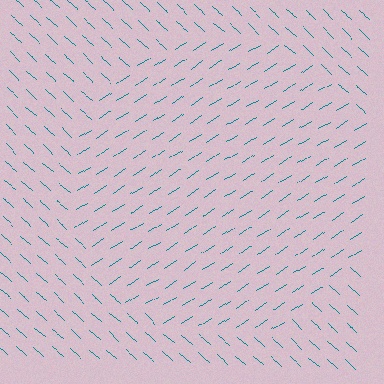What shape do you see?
I see a circle.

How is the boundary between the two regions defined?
The boundary is defined purely by a change in line orientation (approximately 74 degrees difference). All lines are the same color and thickness.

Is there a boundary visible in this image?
Yes, there is a texture boundary formed by a change in line orientation.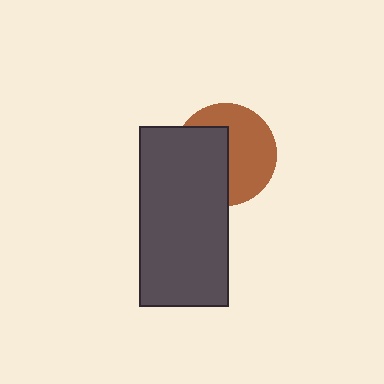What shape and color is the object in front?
The object in front is a dark gray rectangle.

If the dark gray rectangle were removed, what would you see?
You would see the complete brown circle.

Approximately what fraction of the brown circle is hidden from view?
Roughly 46% of the brown circle is hidden behind the dark gray rectangle.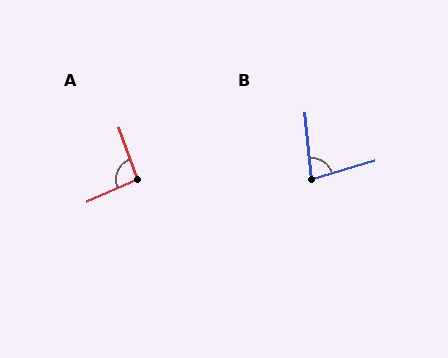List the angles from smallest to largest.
B (79°), A (94°).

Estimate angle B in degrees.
Approximately 79 degrees.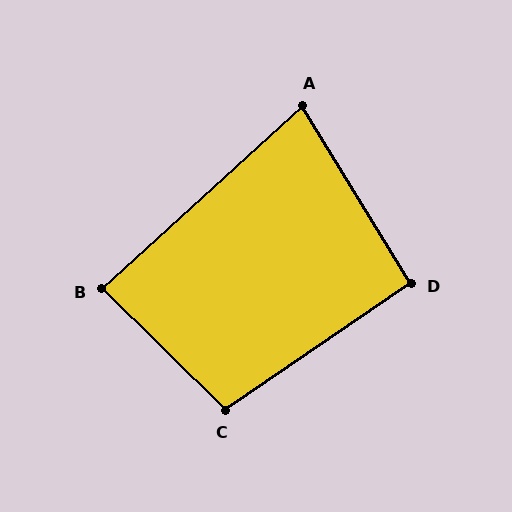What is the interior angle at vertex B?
Approximately 87 degrees (approximately right).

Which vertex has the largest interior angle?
C, at approximately 101 degrees.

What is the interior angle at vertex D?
Approximately 93 degrees (approximately right).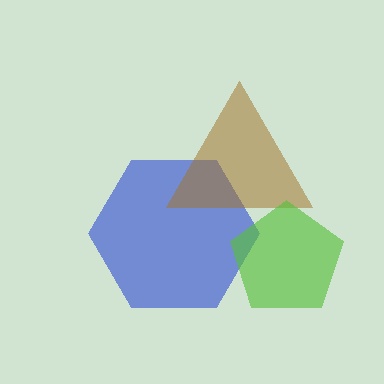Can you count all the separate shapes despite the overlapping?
Yes, there are 3 separate shapes.